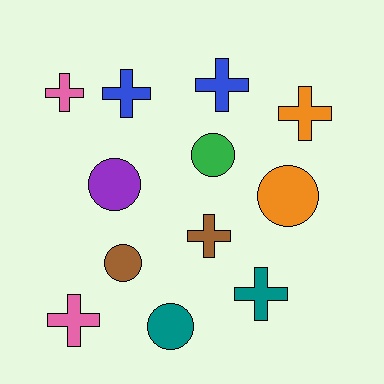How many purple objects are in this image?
There is 1 purple object.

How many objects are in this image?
There are 12 objects.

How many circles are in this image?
There are 5 circles.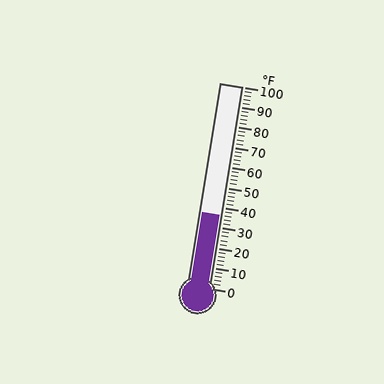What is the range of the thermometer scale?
The thermometer scale ranges from 0°F to 100°F.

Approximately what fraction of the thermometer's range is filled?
The thermometer is filled to approximately 35% of its range.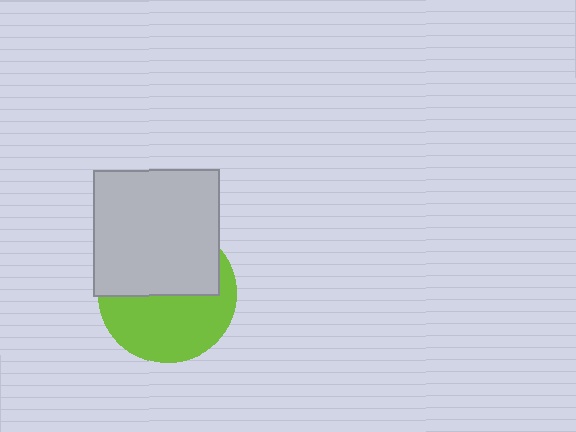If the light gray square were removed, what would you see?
You would see the complete lime circle.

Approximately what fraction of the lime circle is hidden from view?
Roughly 48% of the lime circle is hidden behind the light gray square.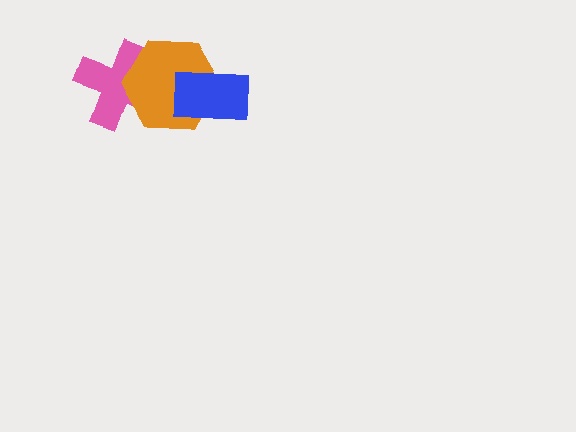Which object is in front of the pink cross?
The orange hexagon is in front of the pink cross.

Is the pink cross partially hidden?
Yes, it is partially covered by another shape.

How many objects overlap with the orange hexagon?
2 objects overlap with the orange hexagon.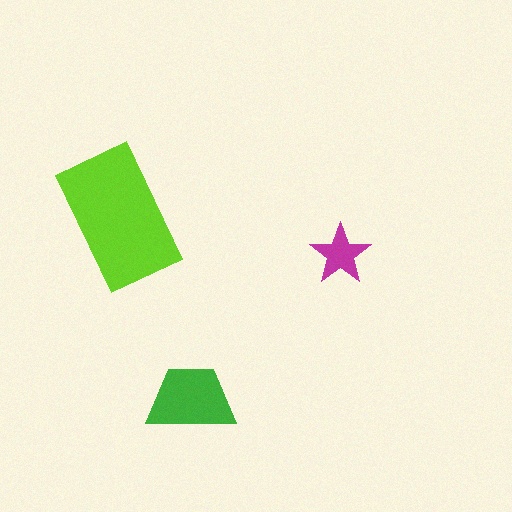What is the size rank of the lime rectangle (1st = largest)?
1st.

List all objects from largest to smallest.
The lime rectangle, the green trapezoid, the magenta star.